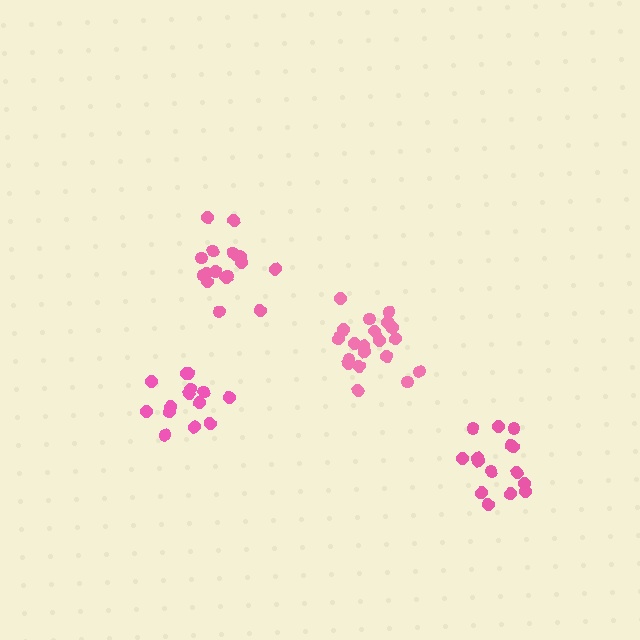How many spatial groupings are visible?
There are 4 spatial groupings.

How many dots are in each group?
Group 1: 17 dots, Group 2: 20 dots, Group 3: 14 dots, Group 4: 15 dots (66 total).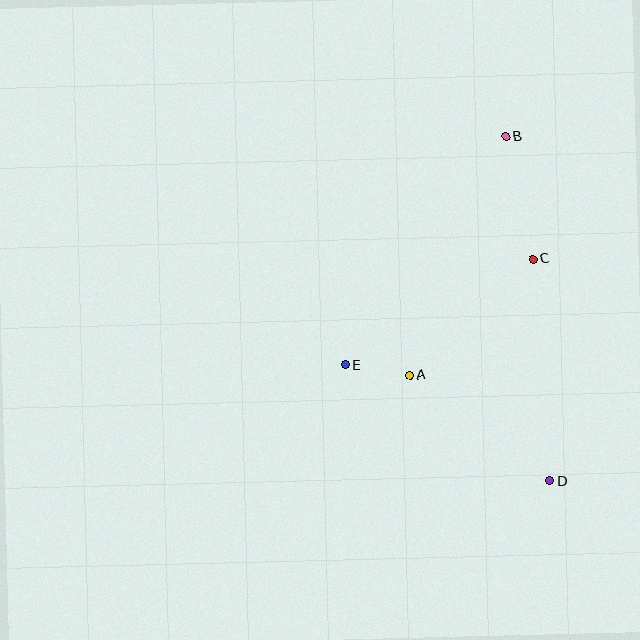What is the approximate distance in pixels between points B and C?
The distance between B and C is approximately 125 pixels.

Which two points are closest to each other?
Points A and E are closest to each other.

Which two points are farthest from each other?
Points B and D are farthest from each other.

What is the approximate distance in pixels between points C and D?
The distance between C and D is approximately 223 pixels.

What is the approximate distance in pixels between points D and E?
The distance between D and E is approximately 235 pixels.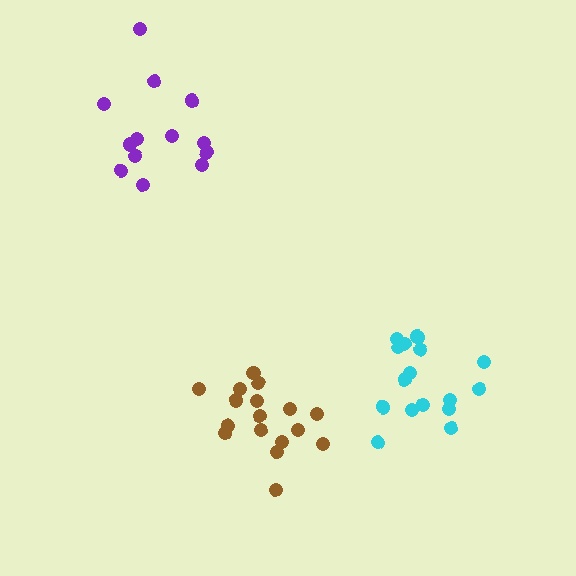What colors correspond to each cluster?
The clusters are colored: purple, brown, cyan.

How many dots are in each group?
Group 1: 13 dots, Group 2: 17 dots, Group 3: 16 dots (46 total).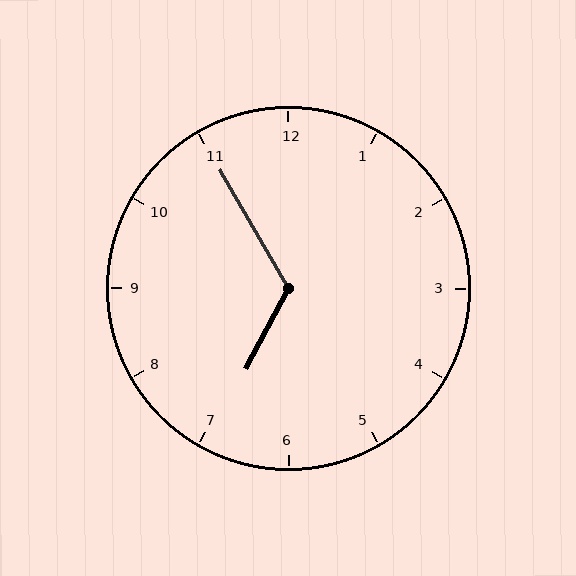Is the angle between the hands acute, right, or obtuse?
It is obtuse.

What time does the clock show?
6:55.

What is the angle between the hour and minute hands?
Approximately 122 degrees.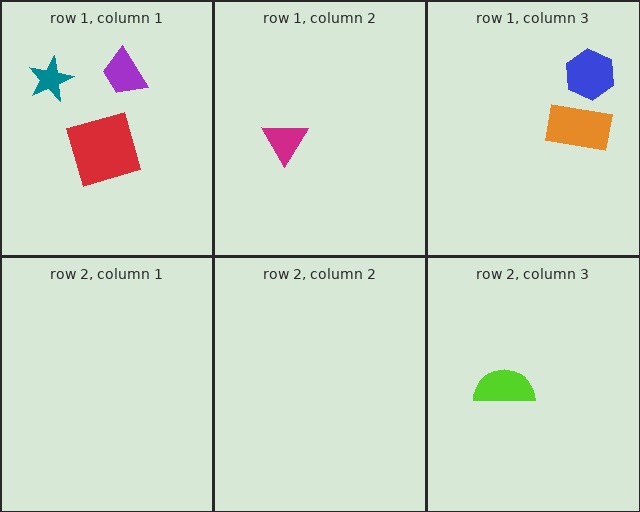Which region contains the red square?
The row 1, column 1 region.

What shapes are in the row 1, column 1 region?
The purple trapezoid, the teal star, the red square.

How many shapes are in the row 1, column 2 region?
1.